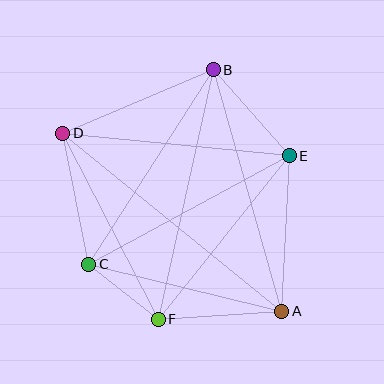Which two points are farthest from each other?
Points A and D are farthest from each other.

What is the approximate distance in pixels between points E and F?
The distance between E and F is approximately 210 pixels.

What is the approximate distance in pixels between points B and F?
The distance between B and F is approximately 256 pixels.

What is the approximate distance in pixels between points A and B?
The distance between A and B is approximately 251 pixels.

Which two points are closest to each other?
Points C and F are closest to each other.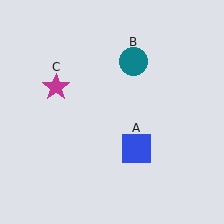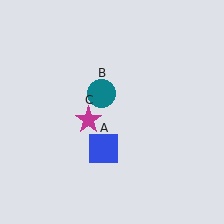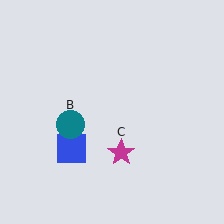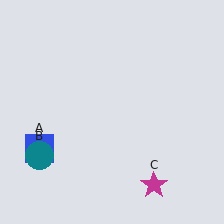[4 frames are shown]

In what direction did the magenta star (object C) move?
The magenta star (object C) moved down and to the right.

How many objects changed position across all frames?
3 objects changed position: blue square (object A), teal circle (object B), magenta star (object C).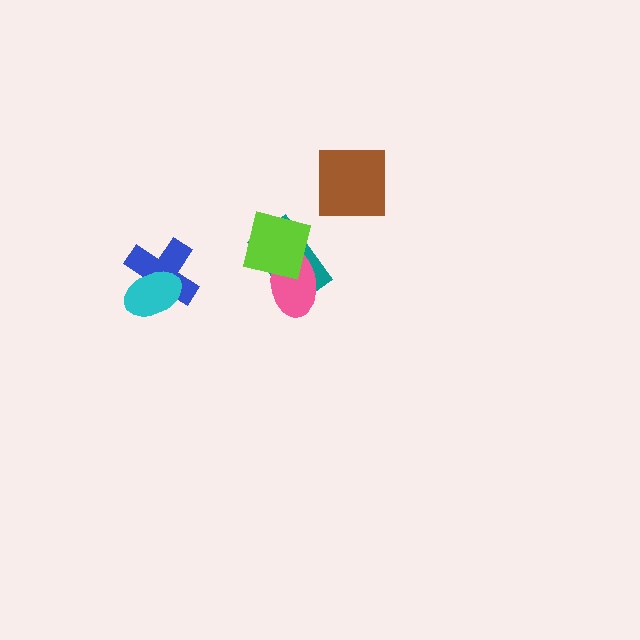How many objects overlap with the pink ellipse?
2 objects overlap with the pink ellipse.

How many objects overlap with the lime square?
2 objects overlap with the lime square.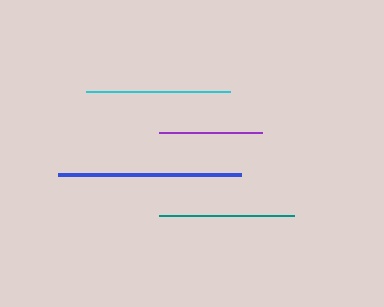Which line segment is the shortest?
The purple line is the shortest at approximately 104 pixels.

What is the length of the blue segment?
The blue segment is approximately 183 pixels long.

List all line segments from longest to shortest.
From longest to shortest: blue, cyan, teal, purple.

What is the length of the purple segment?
The purple segment is approximately 104 pixels long.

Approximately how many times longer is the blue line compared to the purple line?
The blue line is approximately 1.8 times the length of the purple line.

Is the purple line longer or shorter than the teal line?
The teal line is longer than the purple line.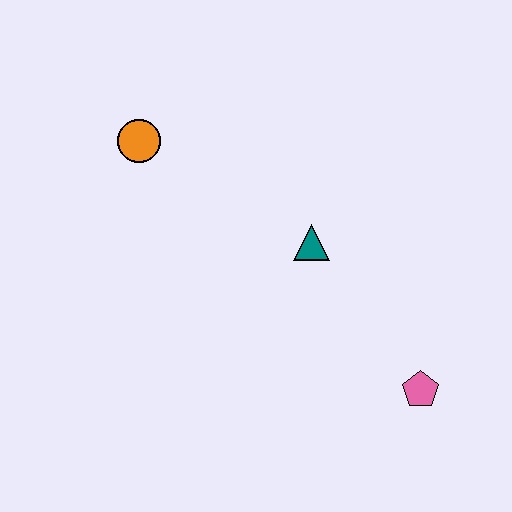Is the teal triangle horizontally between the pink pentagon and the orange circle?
Yes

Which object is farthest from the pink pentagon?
The orange circle is farthest from the pink pentagon.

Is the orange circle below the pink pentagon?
No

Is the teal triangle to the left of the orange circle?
No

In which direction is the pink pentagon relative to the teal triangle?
The pink pentagon is below the teal triangle.